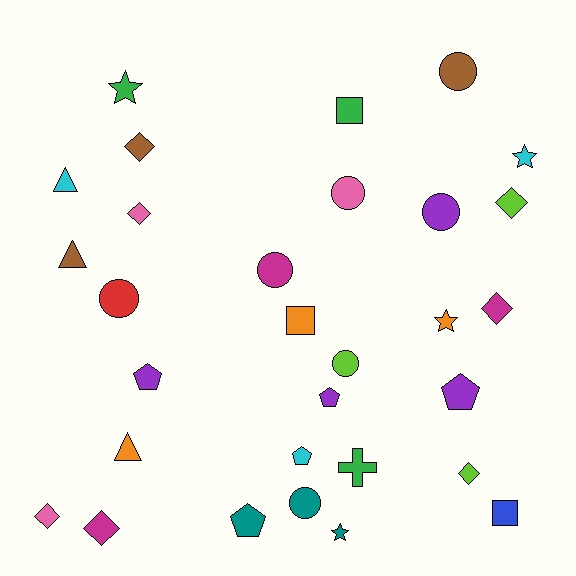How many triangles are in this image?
There are 3 triangles.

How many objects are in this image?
There are 30 objects.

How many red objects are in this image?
There is 1 red object.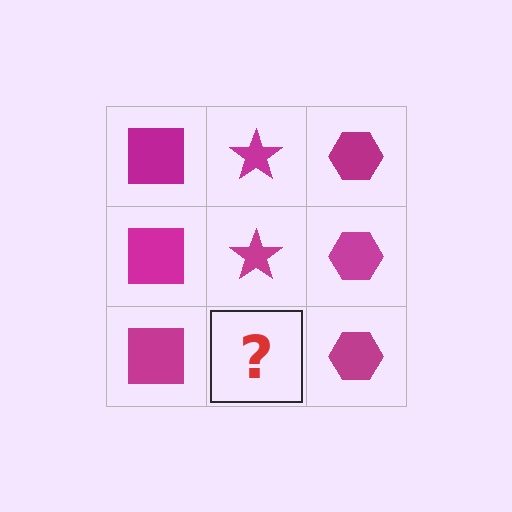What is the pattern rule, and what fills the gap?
The rule is that each column has a consistent shape. The gap should be filled with a magenta star.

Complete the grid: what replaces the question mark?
The question mark should be replaced with a magenta star.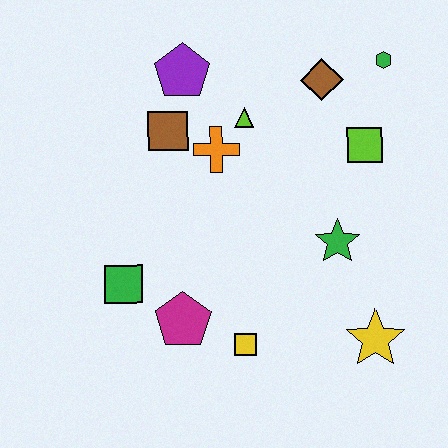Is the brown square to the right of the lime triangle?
No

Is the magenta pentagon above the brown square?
No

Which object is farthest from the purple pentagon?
The yellow star is farthest from the purple pentagon.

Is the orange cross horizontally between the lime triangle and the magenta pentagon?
Yes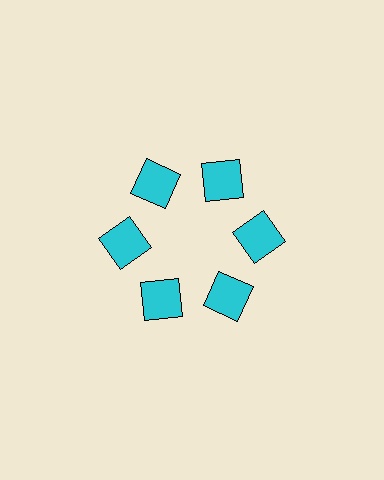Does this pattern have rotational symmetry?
Yes, this pattern has 6-fold rotational symmetry. It looks the same after rotating 60 degrees around the center.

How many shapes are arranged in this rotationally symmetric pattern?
There are 6 shapes, arranged in 6 groups of 1.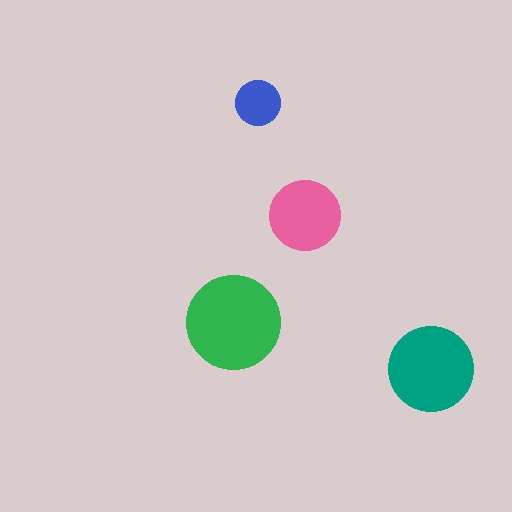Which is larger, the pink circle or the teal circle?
The teal one.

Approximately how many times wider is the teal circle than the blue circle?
About 2 times wider.